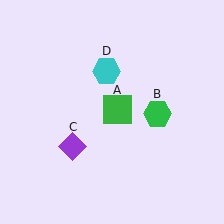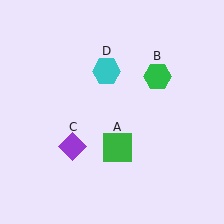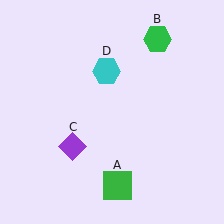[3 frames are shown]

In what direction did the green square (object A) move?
The green square (object A) moved down.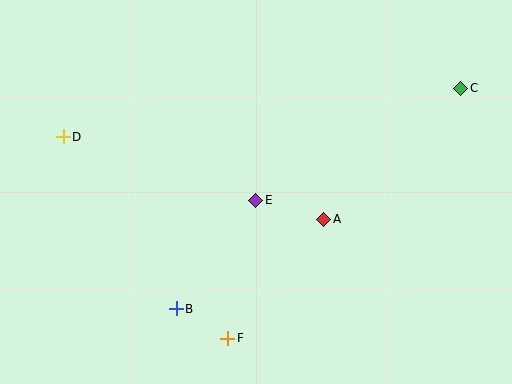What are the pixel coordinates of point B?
Point B is at (176, 309).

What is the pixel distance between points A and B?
The distance between A and B is 172 pixels.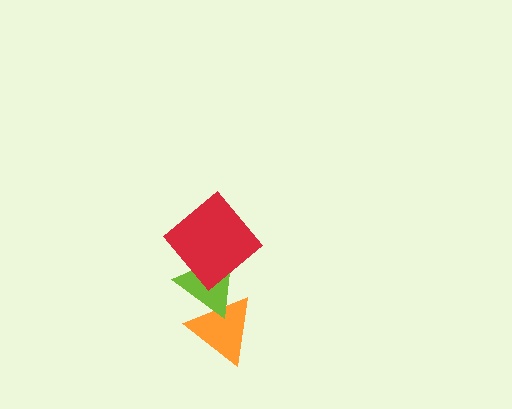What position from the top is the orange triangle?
The orange triangle is 3rd from the top.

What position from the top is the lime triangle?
The lime triangle is 2nd from the top.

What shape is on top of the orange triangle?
The lime triangle is on top of the orange triangle.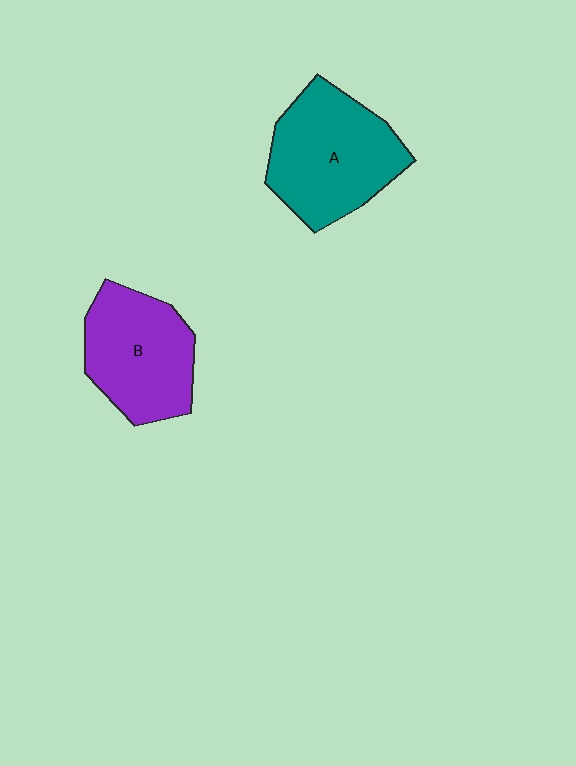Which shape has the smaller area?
Shape B (purple).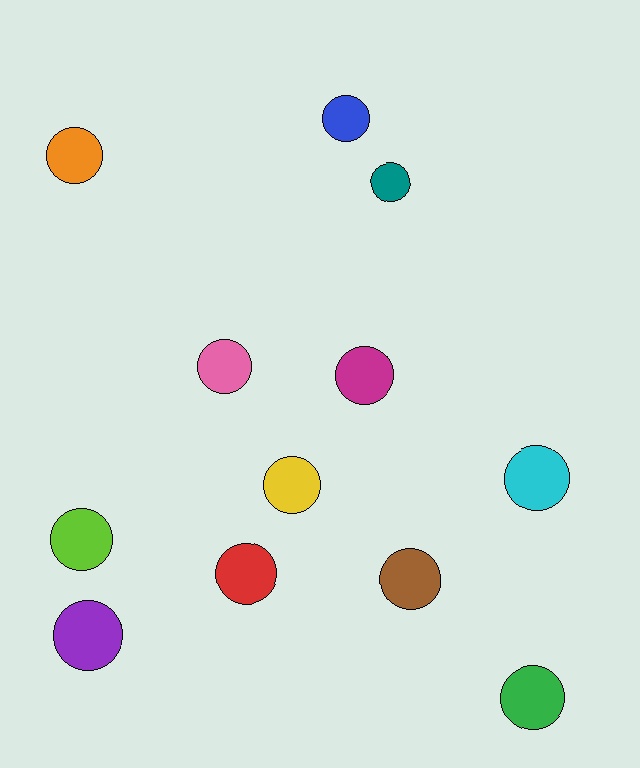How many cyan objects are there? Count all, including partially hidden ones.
There is 1 cyan object.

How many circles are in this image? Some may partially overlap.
There are 12 circles.